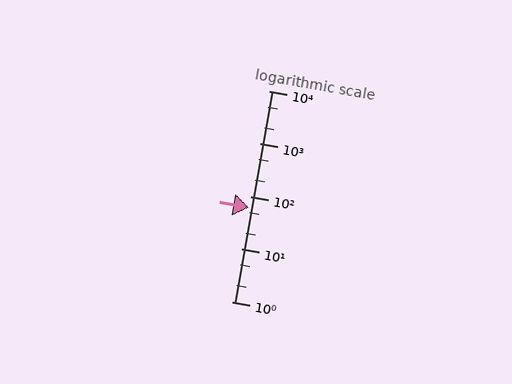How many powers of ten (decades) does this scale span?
The scale spans 4 decades, from 1 to 10000.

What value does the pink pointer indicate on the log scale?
The pointer indicates approximately 62.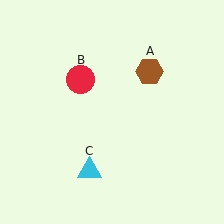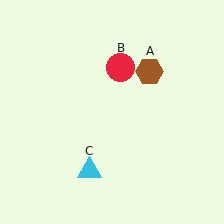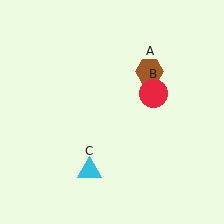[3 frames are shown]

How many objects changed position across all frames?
1 object changed position: red circle (object B).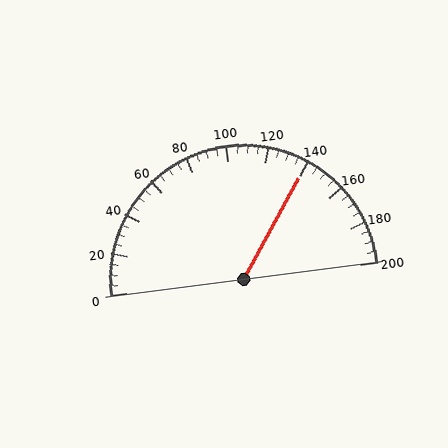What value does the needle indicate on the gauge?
The needle indicates approximately 140.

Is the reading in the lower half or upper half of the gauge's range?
The reading is in the upper half of the range (0 to 200).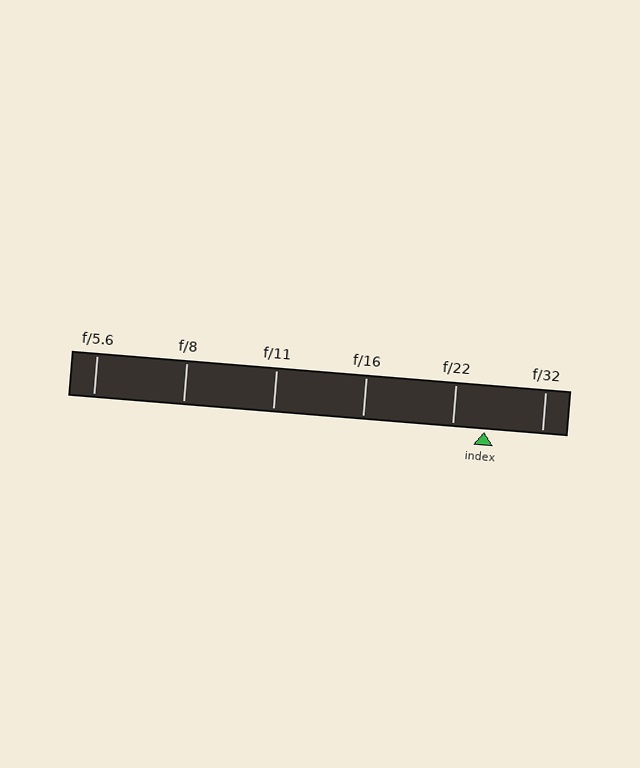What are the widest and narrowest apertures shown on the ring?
The widest aperture shown is f/5.6 and the narrowest is f/32.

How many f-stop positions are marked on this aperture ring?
There are 6 f-stop positions marked.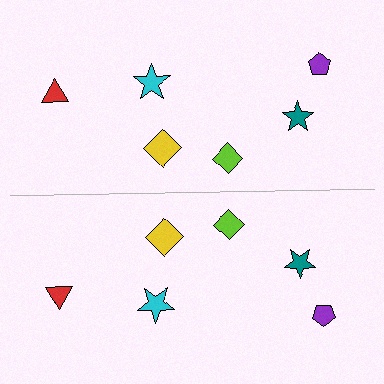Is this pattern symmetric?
Yes, this pattern has bilateral (reflection) symmetry.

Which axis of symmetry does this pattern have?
The pattern has a horizontal axis of symmetry running through the center of the image.